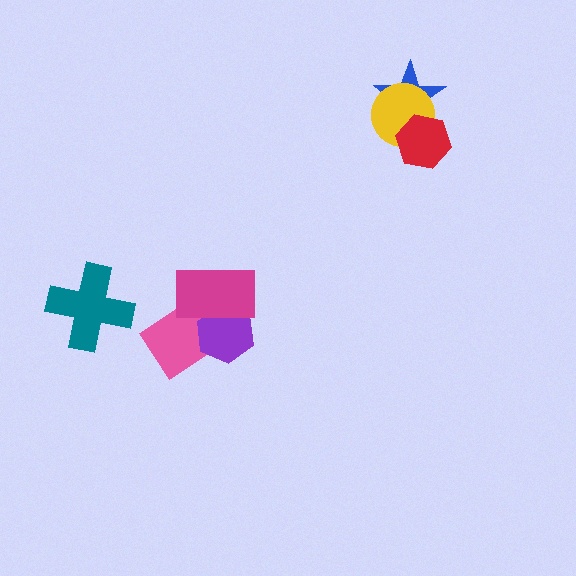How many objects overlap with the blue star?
2 objects overlap with the blue star.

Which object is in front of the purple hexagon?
The magenta rectangle is in front of the purple hexagon.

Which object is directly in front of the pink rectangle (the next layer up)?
The purple hexagon is directly in front of the pink rectangle.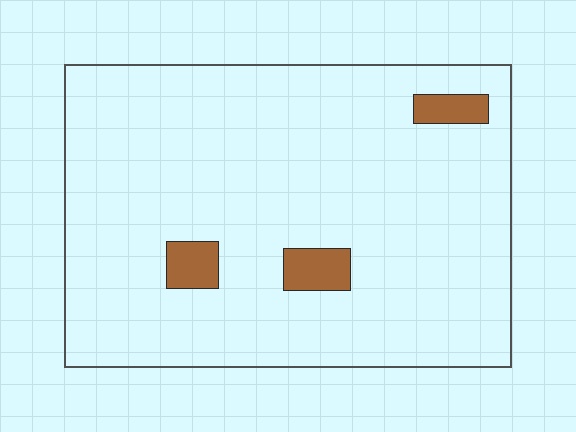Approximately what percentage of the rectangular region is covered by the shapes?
Approximately 5%.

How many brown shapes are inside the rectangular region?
3.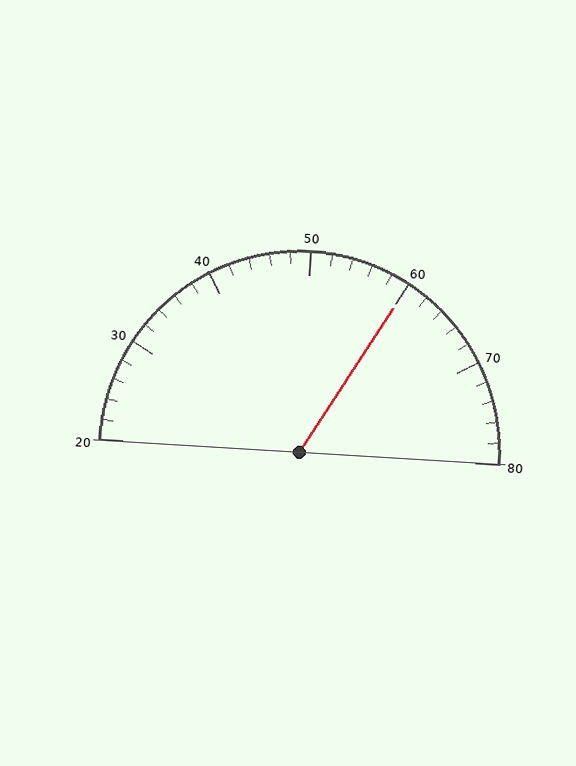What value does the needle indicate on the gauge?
The needle indicates approximately 60.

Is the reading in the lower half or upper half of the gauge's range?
The reading is in the upper half of the range (20 to 80).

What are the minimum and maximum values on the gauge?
The gauge ranges from 20 to 80.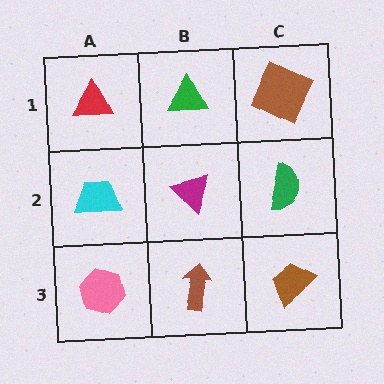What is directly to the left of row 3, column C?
A brown arrow.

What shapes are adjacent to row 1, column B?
A magenta triangle (row 2, column B), a red triangle (row 1, column A), a brown square (row 1, column C).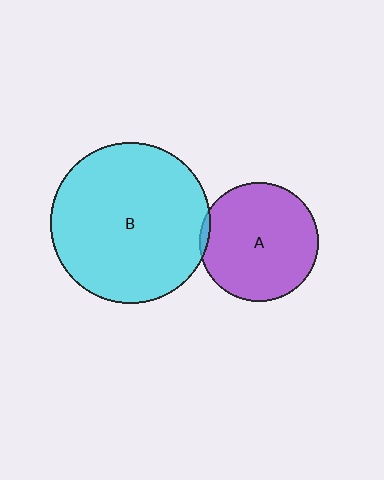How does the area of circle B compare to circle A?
Approximately 1.8 times.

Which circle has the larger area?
Circle B (cyan).